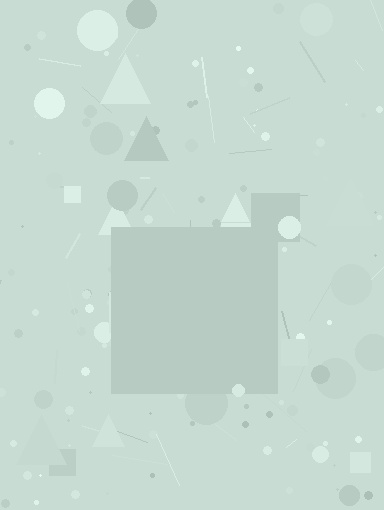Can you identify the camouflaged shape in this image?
The camouflaged shape is a square.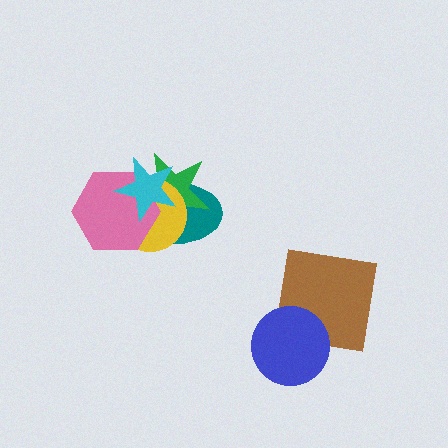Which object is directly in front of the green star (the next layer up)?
The yellow circle is directly in front of the green star.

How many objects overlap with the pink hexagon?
4 objects overlap with the pink hexagon.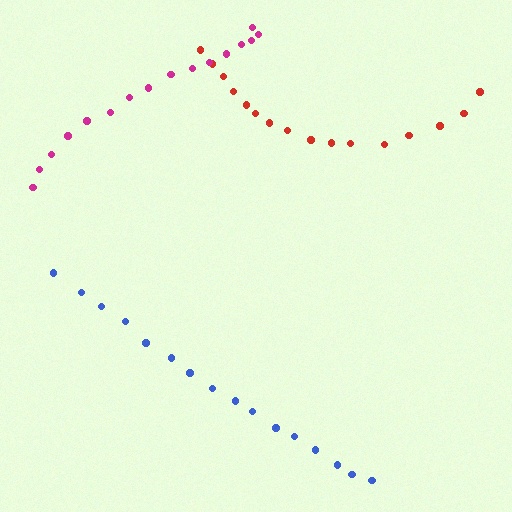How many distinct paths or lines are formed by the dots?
There are 3 distinct paths.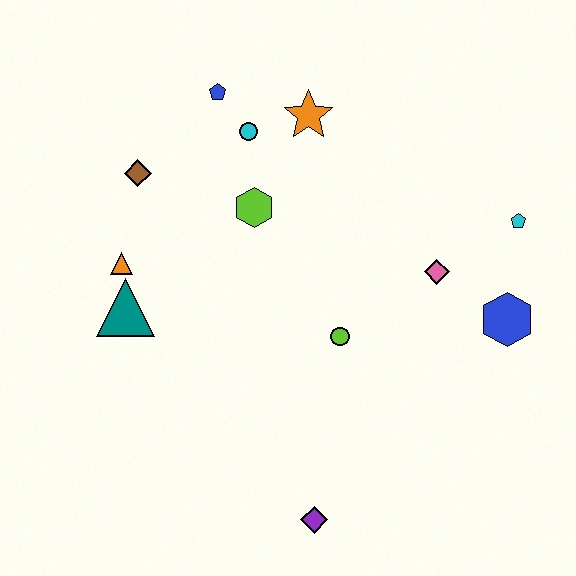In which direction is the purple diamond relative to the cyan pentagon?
The purple diamond is below the cyan pentagon.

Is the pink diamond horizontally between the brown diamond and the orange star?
No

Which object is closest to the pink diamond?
The blue hexagon is closest to the pink diamond.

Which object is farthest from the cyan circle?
The purple diamond is farthest from the cyan circle.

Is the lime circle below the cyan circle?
Yes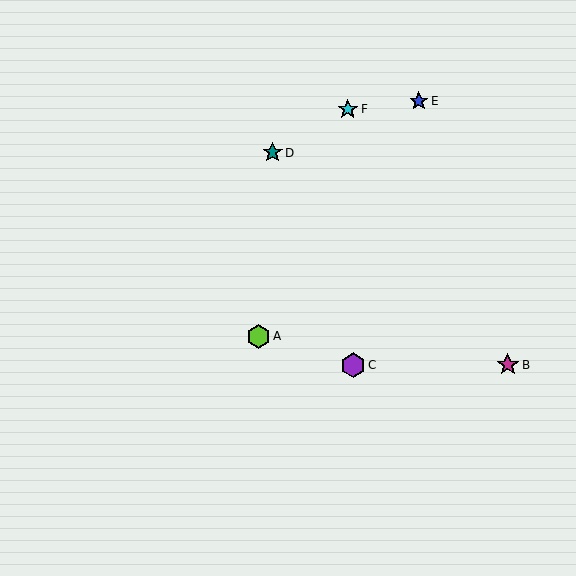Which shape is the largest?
The purple hexagon (labeled C) is the largest.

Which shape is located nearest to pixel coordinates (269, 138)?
The teal star (labeled D) at (273, 153) is nearest to that location.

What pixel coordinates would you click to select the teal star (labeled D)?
Click at (273, 153) to select the teal star D.